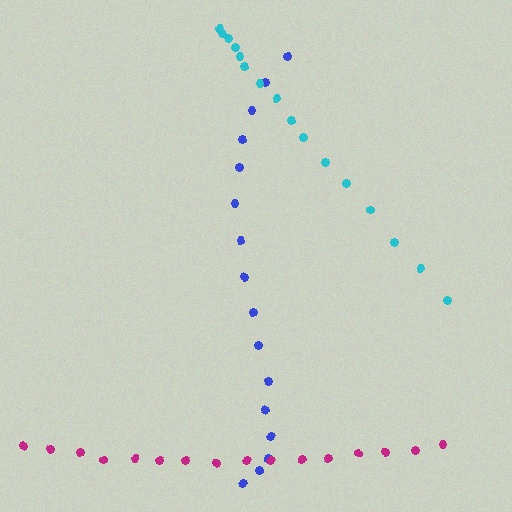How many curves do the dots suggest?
There are 3 distinct paths.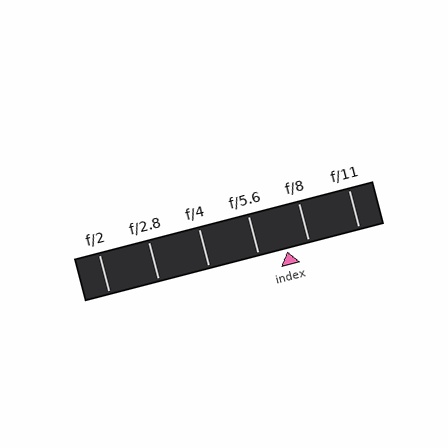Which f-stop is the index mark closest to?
The index mark is closest to f/8.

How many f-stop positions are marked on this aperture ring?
There are 6 f-stop positions marked.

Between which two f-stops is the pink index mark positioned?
The index mark is between f/5.6 and f/8.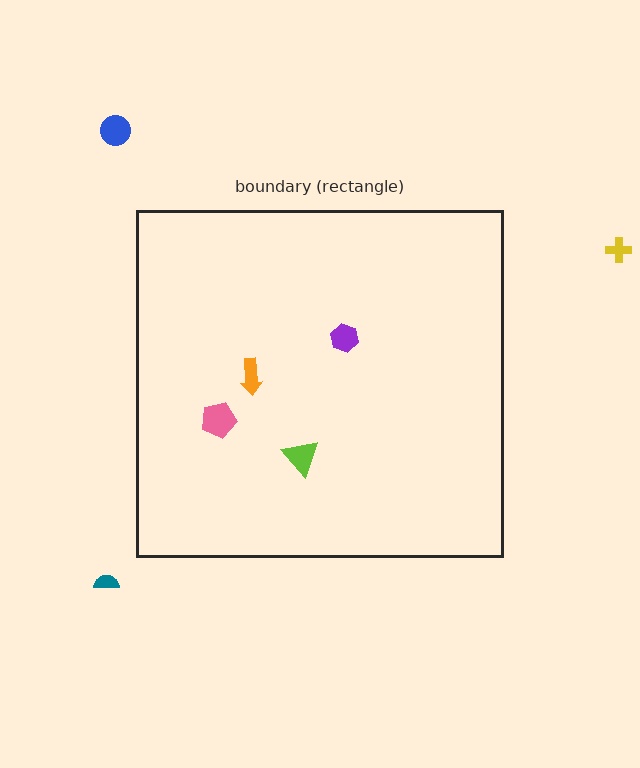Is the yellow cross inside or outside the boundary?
Outside.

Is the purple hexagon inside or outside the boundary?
Inside.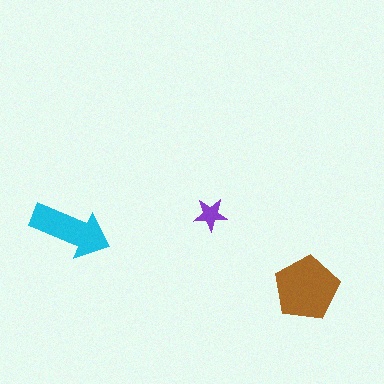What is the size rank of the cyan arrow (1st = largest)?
2nd.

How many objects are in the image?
There are 3 objects in the image.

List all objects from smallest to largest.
The purple star, the cyan arrow, the brown pentagon.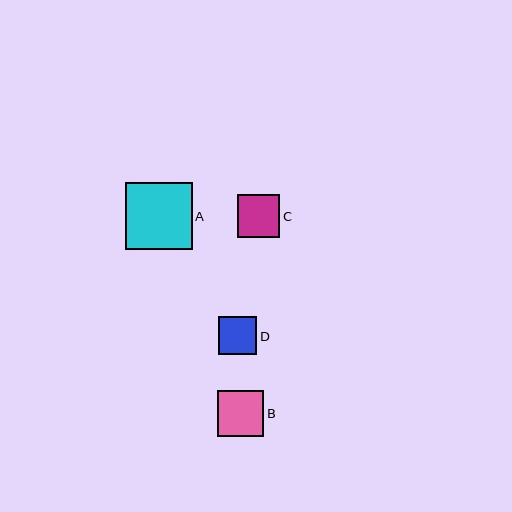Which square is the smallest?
Square D is the smallest with a size of approximately 38 pixels.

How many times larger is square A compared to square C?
Square A is approximately 1.6 times the size of square C.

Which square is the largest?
Square A is the largest with a size of approximately 67 pixels.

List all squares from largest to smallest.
From largest to smallest: A, B, C, D.